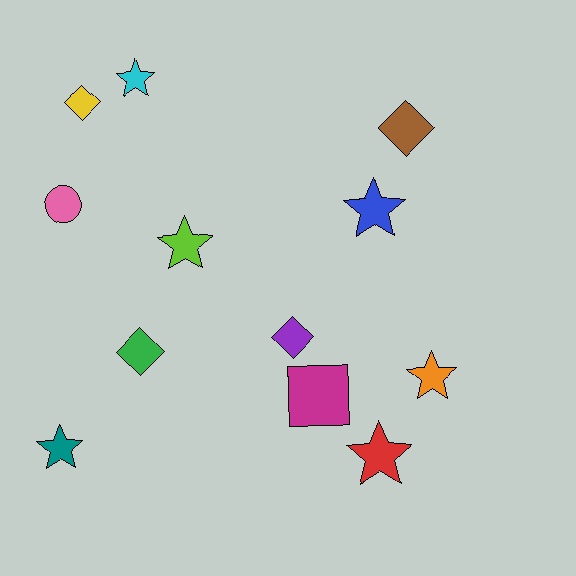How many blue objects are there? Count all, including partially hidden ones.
There is 1 blue object.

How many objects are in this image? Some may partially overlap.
There are 12 objects.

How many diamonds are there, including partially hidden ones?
There are 4 diamonds.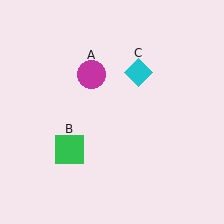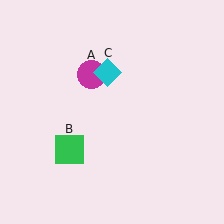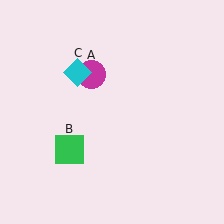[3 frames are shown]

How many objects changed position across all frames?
1 object changed position: cyan diamond (object C).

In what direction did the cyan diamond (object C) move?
The cyan diamond (object C) moved left.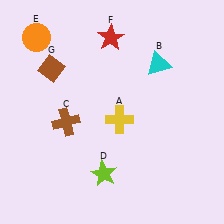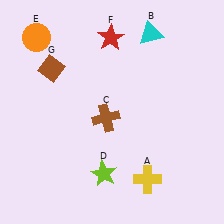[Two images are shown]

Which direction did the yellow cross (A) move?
The yellow cross (A) moved down.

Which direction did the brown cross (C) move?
The brown cross (C) moved right.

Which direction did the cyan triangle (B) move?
The cyan triangle (B) moved up.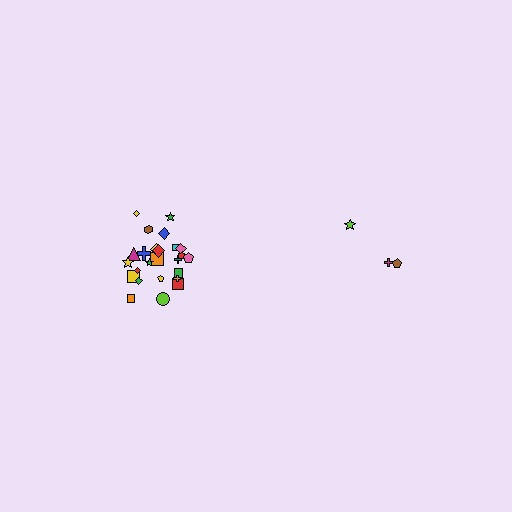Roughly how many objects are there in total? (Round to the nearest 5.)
Roughly 30 objects in total.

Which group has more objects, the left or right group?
The left group.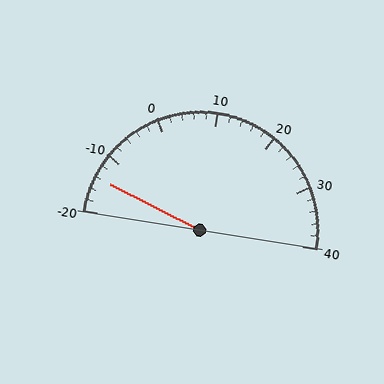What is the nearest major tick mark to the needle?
The nearest major tick mark is -10.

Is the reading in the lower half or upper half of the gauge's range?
The reading is in the lower half of the range (-20 to 40).